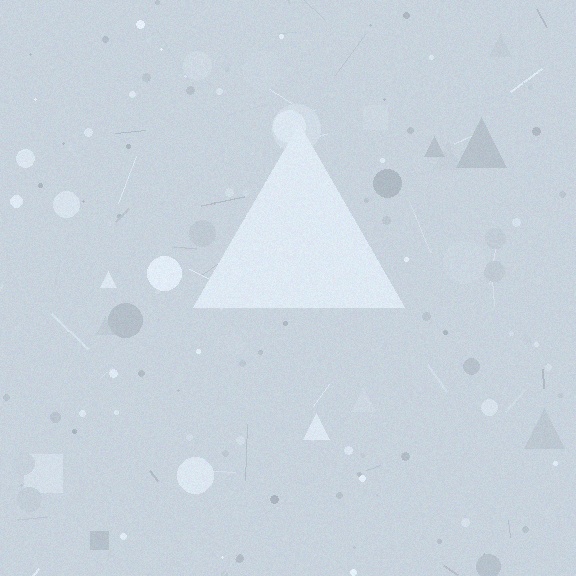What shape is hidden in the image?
A triangle is hidden in the image.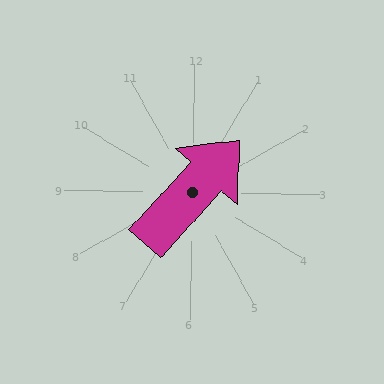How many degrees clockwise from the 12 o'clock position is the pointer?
Approximately 41 degrees.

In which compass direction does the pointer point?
Northeast.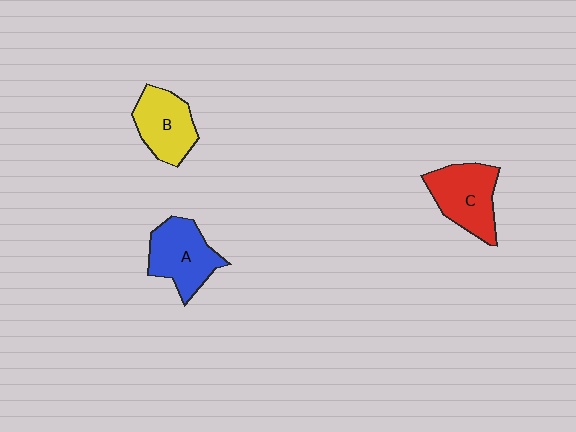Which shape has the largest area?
Shape C (red).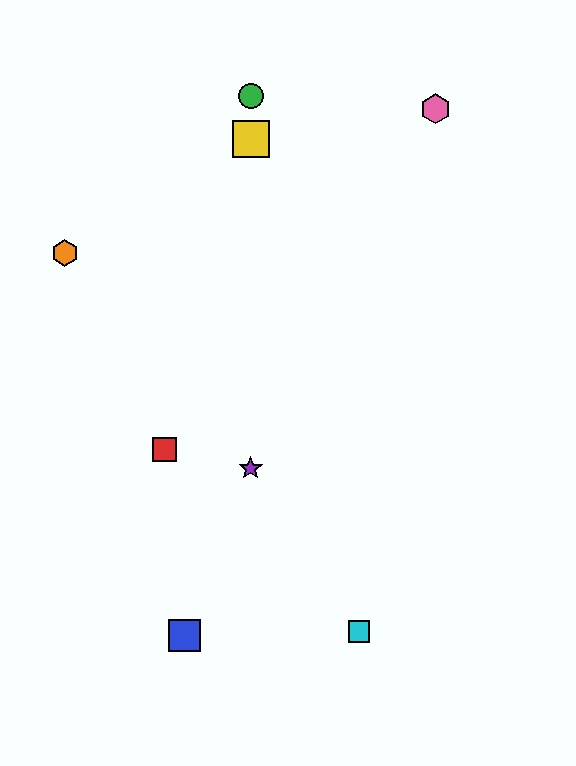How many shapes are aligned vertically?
3 shapes (the green circle, the yellow square, the purple star) are aligned vertically.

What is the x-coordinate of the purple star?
The purple star is at x≈251.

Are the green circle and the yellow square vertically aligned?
Yes, both are at x≈251.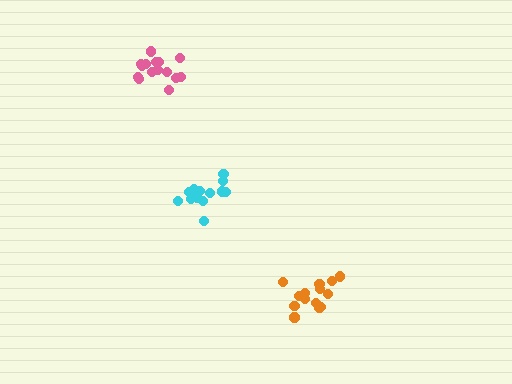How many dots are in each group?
Group 1: 14 dots, Group 2: 15 dots, Group 3: 13 dots (42 total).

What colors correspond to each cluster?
The clusters are colored: orange, pink, cyan.